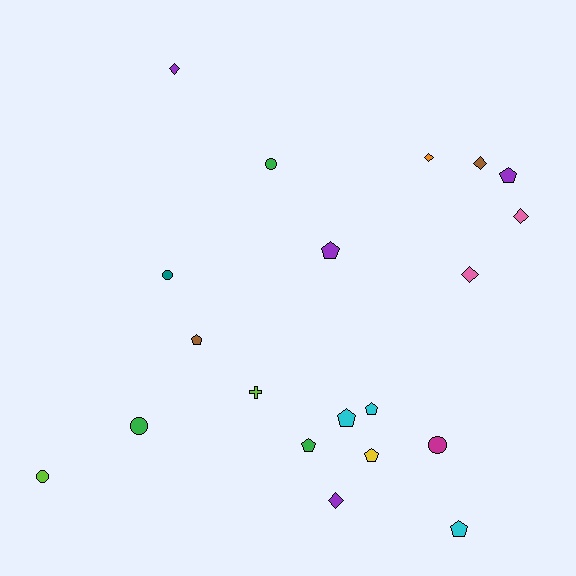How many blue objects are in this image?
There are no blue objects.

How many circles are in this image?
There are 5 circles.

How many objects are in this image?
There are 20 objects.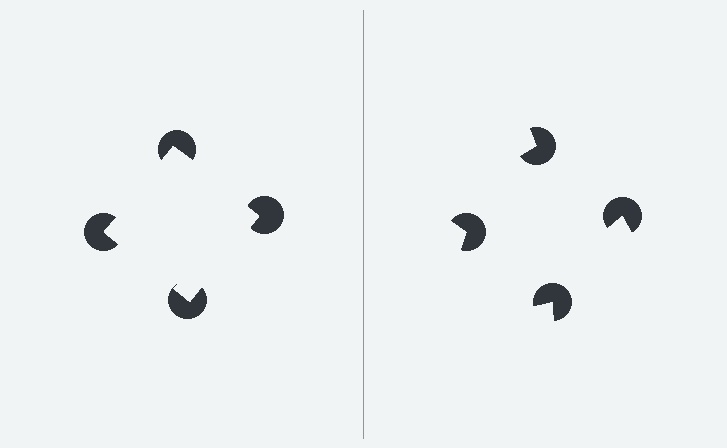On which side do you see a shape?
An illusory square appears on the left side. On the right side the wedge cuts are rotated, so no coherent shape forms.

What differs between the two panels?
The pac-man discs are positioned identically on both sides; only the wedge orientations differ. On the left they align to a square; on the right they are misaligned.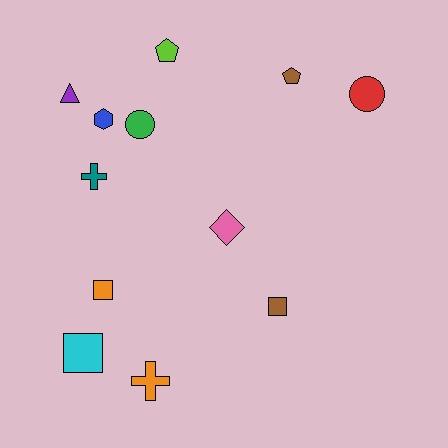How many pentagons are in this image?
There are 2 pentagons.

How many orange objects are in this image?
There are 2 orange objects.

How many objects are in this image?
There are 12 objects.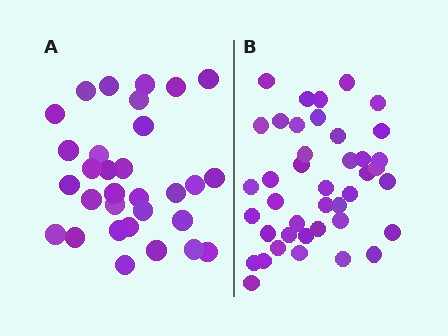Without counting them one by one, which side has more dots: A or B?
Region B (the right region) has more dots.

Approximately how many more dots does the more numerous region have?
Region B has roughly 10 or so more dots than region A.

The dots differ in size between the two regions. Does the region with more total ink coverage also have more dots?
No. Region A has more total ink coverage because its dots are larger, but region B actually contains more individual dots. Total area can be misleading — the number of items is what matters here.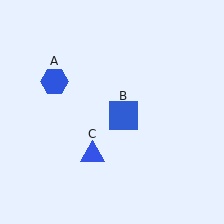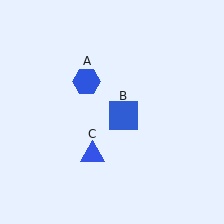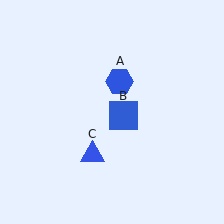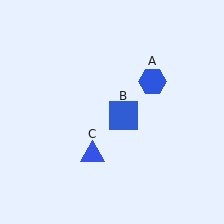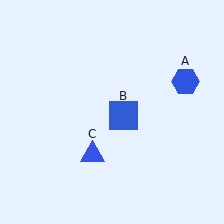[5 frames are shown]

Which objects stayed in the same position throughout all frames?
Blue square (object B) and blue triangle (object C) remained stationary.